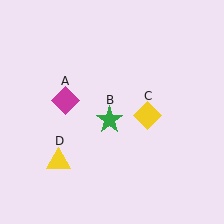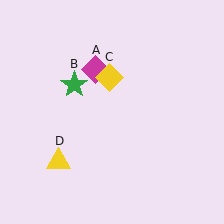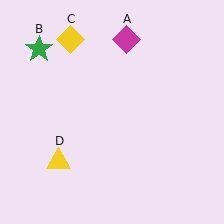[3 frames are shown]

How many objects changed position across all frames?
3 objects changed position: magenta diamond (object A), green star (object B), yellow diamond (object C).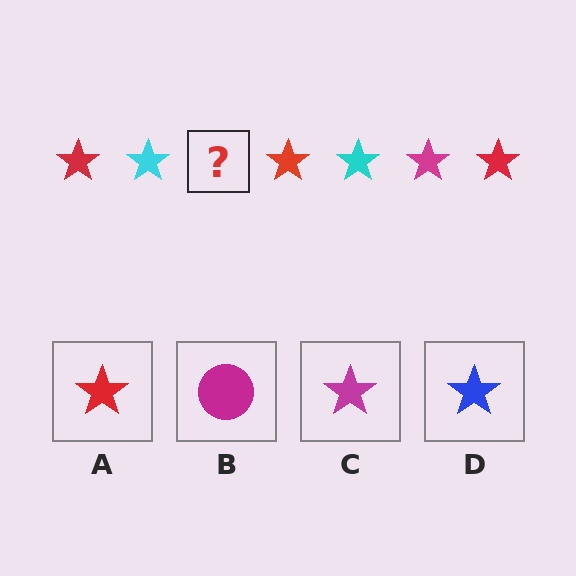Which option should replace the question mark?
Option C.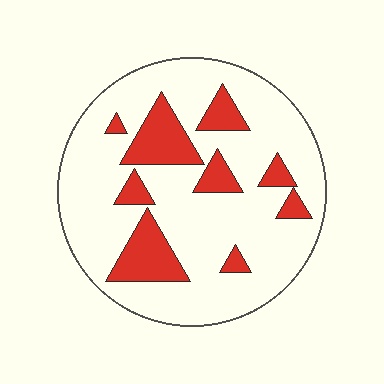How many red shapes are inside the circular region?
9.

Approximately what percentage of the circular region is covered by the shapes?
Approximately 20%.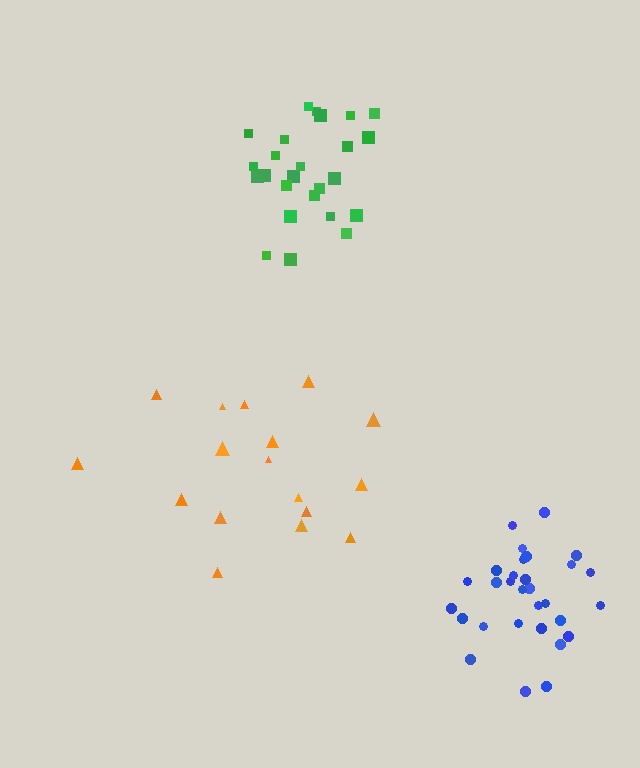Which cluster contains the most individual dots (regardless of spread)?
Blue (30).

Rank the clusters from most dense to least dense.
blue, green, orange.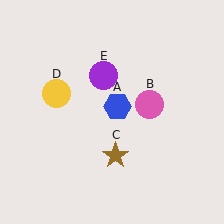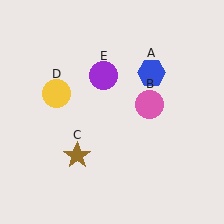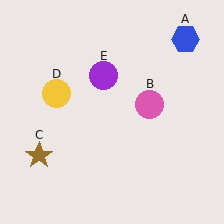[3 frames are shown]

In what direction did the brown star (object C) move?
The brown star (object C) moved left.